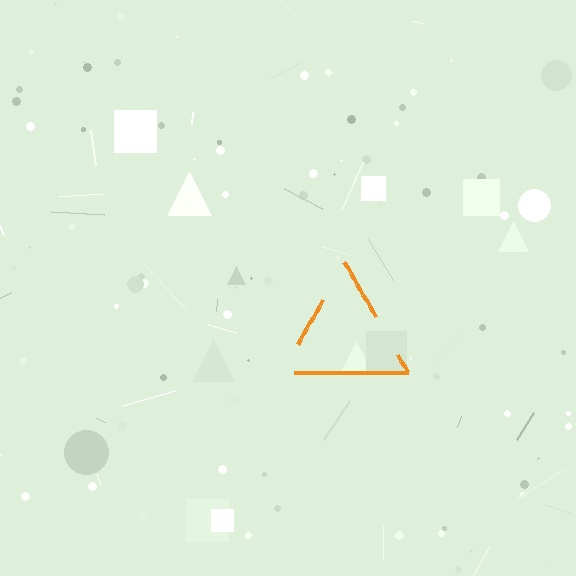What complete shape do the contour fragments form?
The contour fragments form a triangle.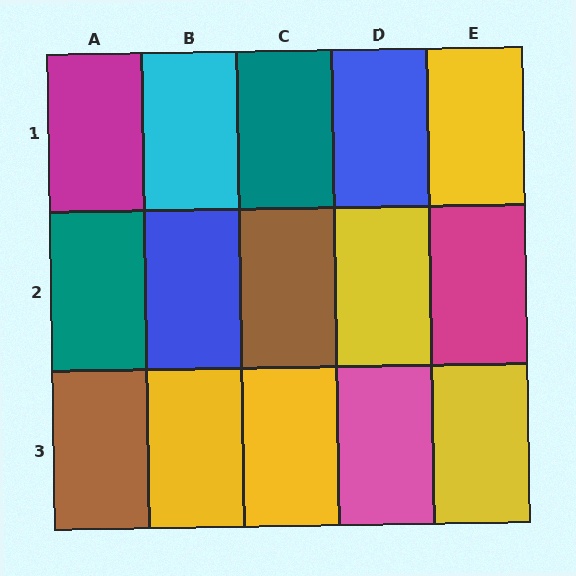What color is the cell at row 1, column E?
Yellow.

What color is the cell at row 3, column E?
Yellow.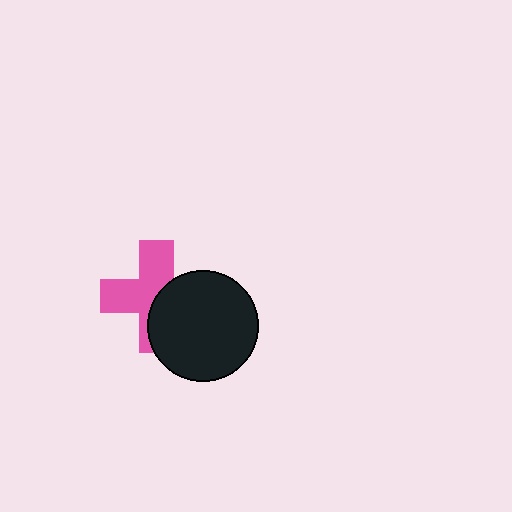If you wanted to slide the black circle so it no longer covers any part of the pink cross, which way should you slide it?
Slide it right — that is the most direct way to separate the two shapes.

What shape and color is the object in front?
The object in front is a black circle.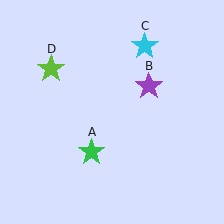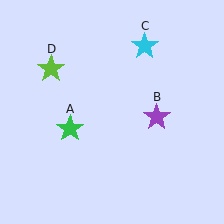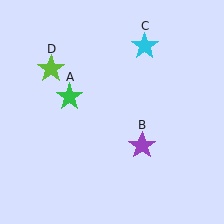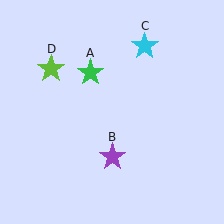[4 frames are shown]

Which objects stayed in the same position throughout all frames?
Cyan star (object C) and lime star (object D) remained stationary.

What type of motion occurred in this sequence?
The green star (object A), purple star (object B) rotated clockwise around the center of the scene.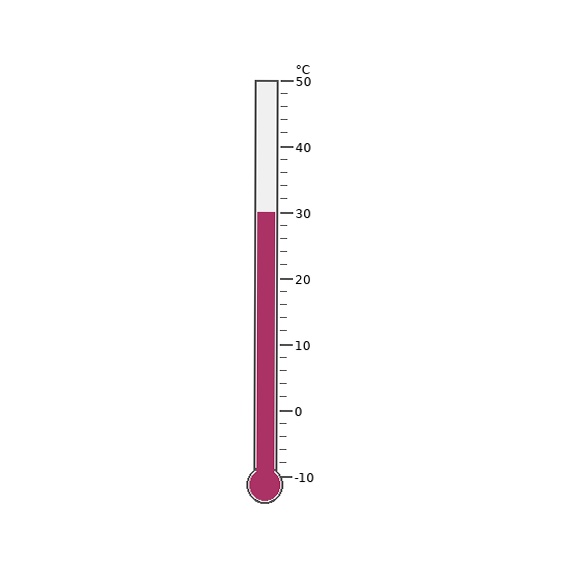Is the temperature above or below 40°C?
The temperature is below 40°C.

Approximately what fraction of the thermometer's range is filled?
The thermometer is filled to approximately 65% of its range.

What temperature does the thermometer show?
The thermometer shows approximately 30°C.